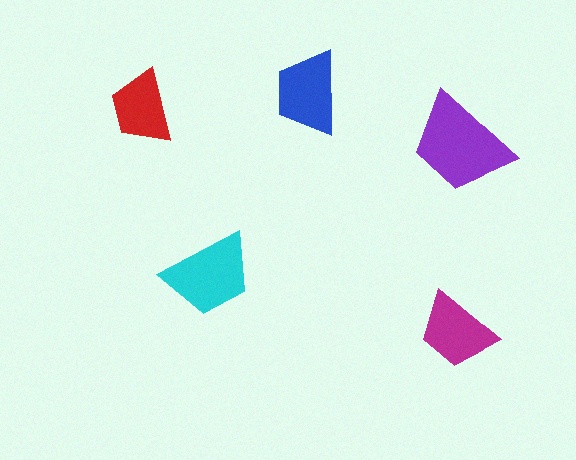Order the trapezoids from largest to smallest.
the purple one, the cyan one, the blue one, the magenta one, the red one.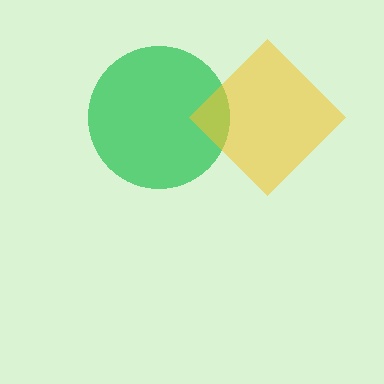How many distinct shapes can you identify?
There are 2 distinct shapes: a green circle, a yellow diamond.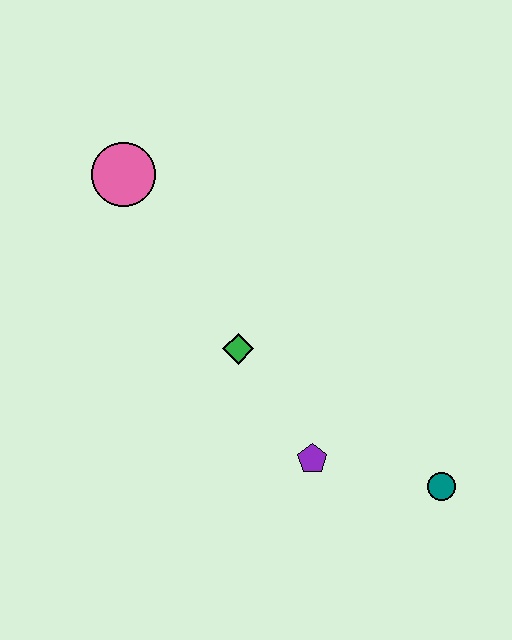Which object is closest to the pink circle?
The green diamond is closest to the pink circle.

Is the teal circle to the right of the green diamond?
Yes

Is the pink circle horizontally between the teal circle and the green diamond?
No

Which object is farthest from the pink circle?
The teal circle is farthest from the pink circle.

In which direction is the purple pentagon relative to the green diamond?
The purple pentagon is below the green diamond.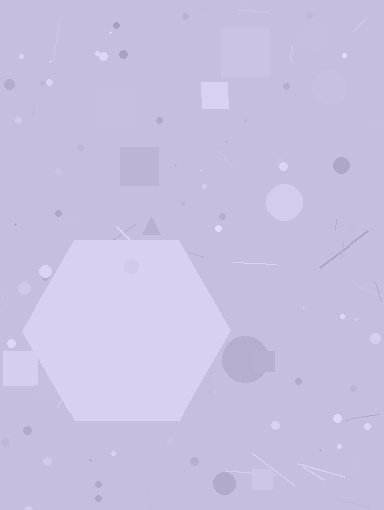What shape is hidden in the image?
A hexagon is hidden in the image.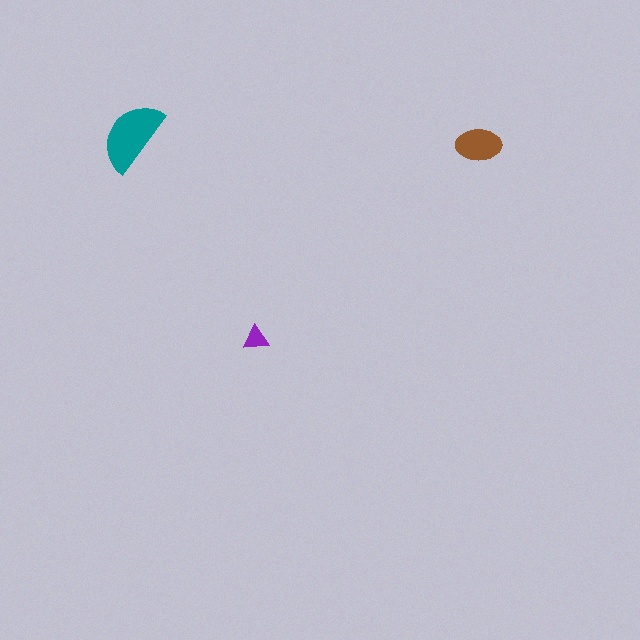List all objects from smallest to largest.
The purple triangle, the brown ellipse, the teal semicircle.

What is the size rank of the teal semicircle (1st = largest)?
1st.